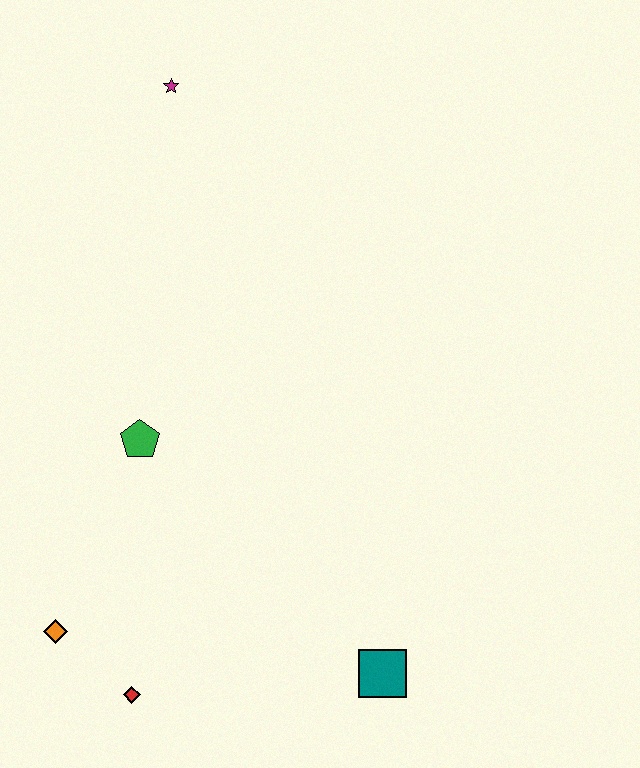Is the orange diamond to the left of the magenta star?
Yes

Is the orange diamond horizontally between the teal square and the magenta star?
No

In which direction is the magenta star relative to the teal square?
The magenta star is above the teal square.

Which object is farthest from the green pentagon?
The magenta star is farthest from the green pentagon.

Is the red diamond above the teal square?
No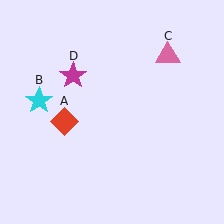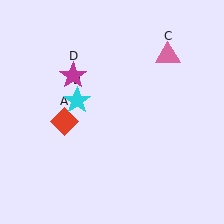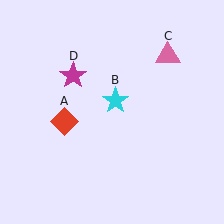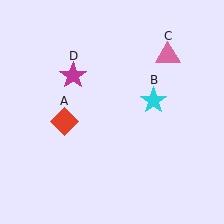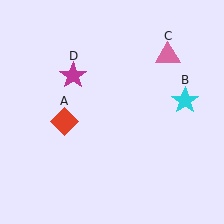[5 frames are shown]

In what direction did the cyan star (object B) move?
The cyan star (object B) moved right.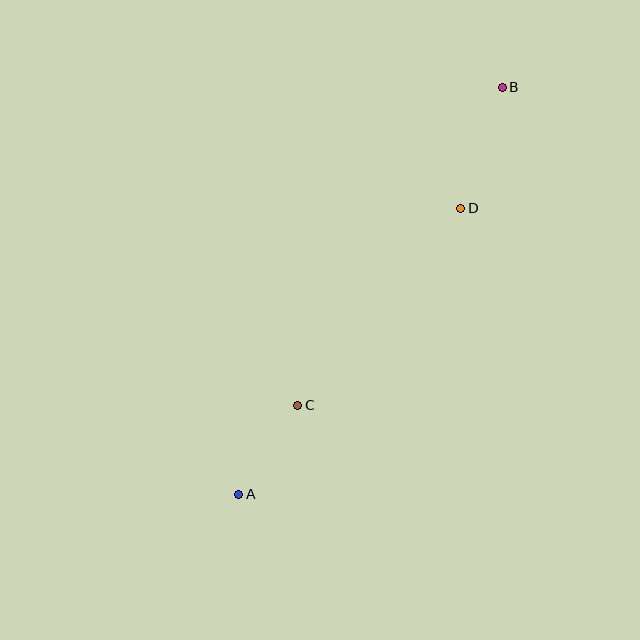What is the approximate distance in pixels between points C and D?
The distance between C and D is approximately 255 pixels.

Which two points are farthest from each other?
Points A and B are farthest from each other.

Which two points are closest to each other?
Points A and C are closest to each other.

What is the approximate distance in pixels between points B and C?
The distance between B and C is approximately 378 pixels.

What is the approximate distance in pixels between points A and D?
The distance between A and D is approximately 362 pixels.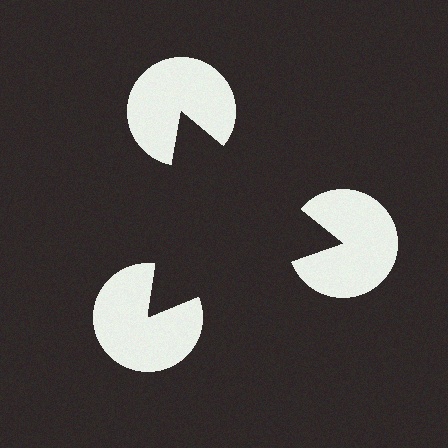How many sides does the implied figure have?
3 sides.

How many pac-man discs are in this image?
There are 3 — one at each vertex of the illusory triangle.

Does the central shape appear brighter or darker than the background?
It typically appears slightly darker than the background, even though no actual brightness change is drawn.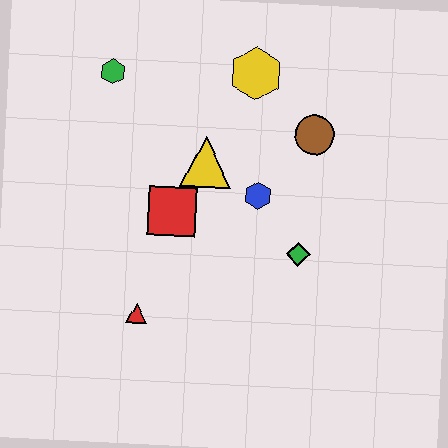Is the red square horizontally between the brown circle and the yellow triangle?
No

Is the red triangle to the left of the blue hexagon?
Yes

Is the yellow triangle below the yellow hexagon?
Yes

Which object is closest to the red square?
The yellow triangle is closest to the red square.